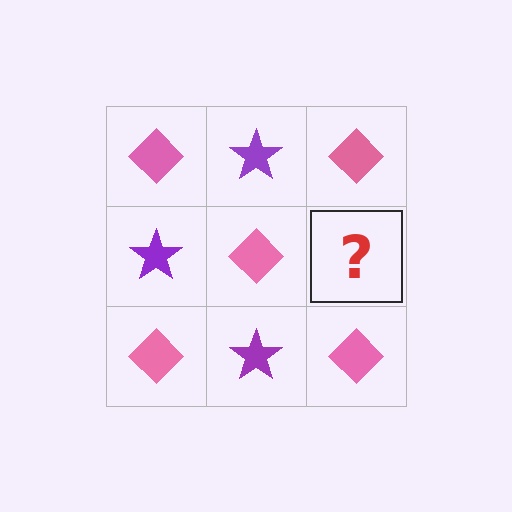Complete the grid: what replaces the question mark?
The question mark should be replaced with a purple star.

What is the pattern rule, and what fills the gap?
The rule is that it alternates pink diamond and purple star in a checkerboard pattern. The gap should be filled with a purple star.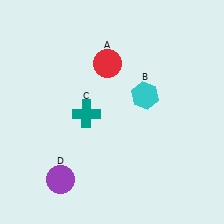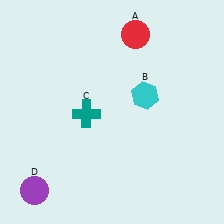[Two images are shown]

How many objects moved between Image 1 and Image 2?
2 objects moved between the two images.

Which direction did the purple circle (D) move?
The purple circle (D) moved left.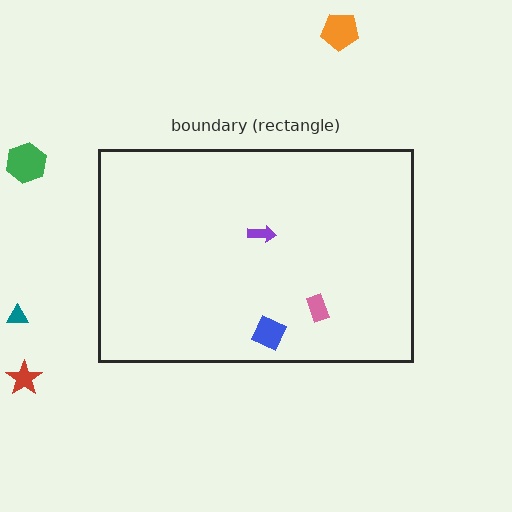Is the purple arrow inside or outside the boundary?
Inside.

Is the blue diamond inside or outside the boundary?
Inside.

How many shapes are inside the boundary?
3 inside, 4 outside.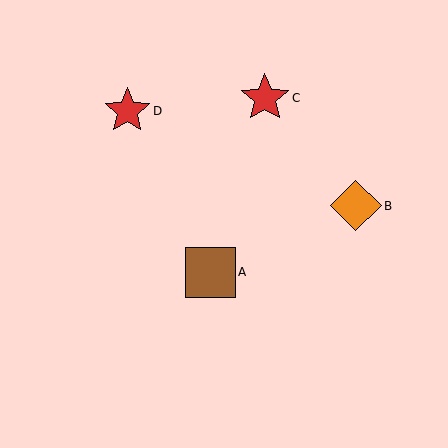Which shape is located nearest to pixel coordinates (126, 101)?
The red star (labeled D) at (127, 111) is nearest to that location.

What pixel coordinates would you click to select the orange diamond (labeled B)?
Click at (356, 206) to select the orange diamond B.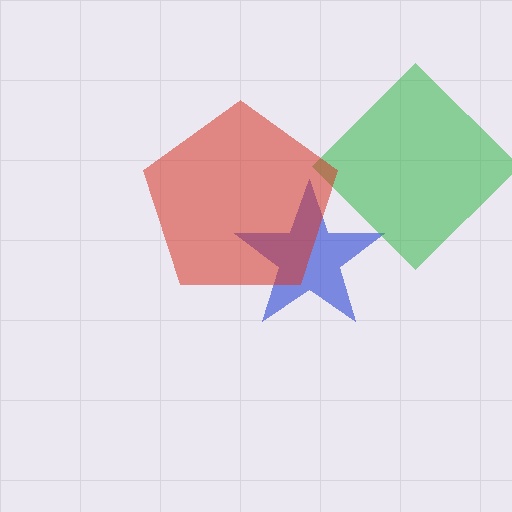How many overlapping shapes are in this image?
There are 3 overlapping shapes in the image.